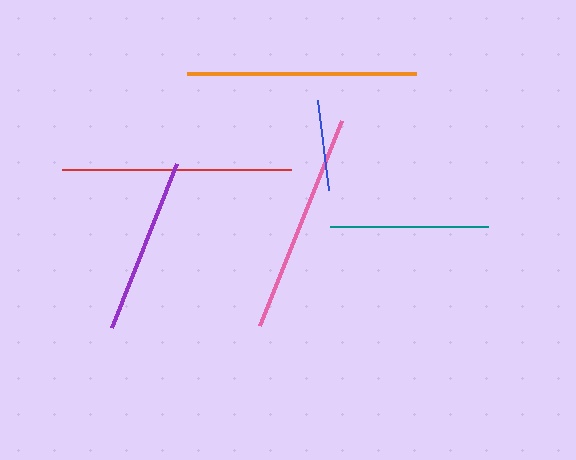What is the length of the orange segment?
The orange segment is approximately 229 pixels long.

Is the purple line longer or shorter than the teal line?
The purple line is longer than the teal line.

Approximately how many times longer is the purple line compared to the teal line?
The purple line is approximately 1.1 times the length of the teal line.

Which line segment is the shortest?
The blue line is the shortest at approximately 91 pixels.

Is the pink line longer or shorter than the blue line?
The pink line is longer than the blue line.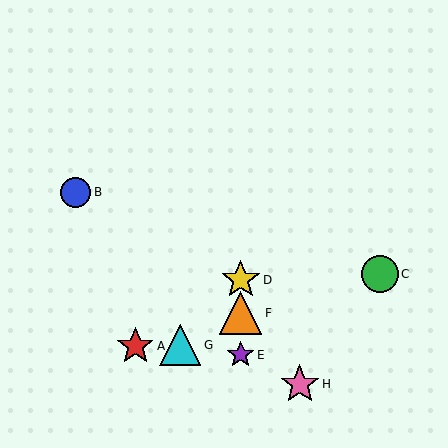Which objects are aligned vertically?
Objects D, E, F are aligned vertically.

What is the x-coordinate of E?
Object E is at x≈241.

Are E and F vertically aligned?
Yes, both are at x≈241.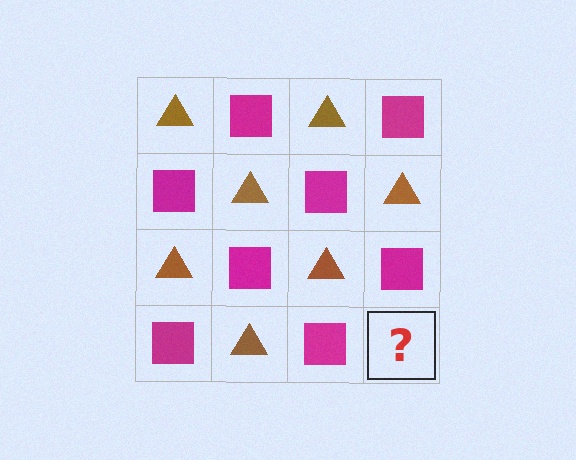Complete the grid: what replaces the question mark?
The question mark should be replaced with a brown triangle.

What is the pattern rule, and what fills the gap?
The rule is that it alternates brown triangle and magenta square in a checkerboard pattern. The gap should be filled with a brown triangle.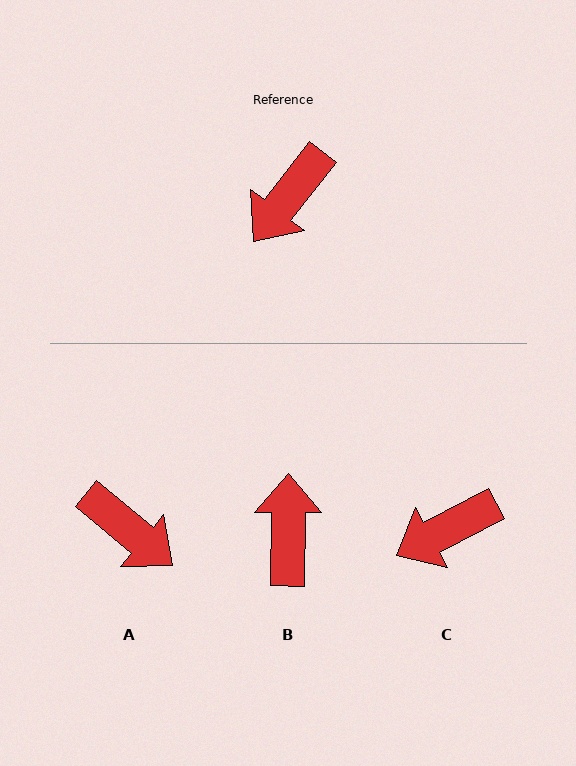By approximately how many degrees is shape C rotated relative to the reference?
Approximately 24 degrees clockwise.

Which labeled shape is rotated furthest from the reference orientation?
B, about 142 degrees away.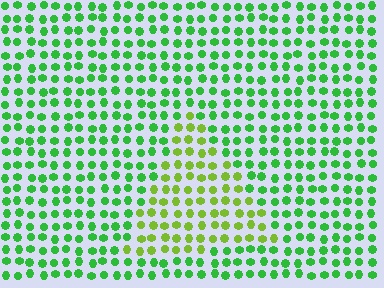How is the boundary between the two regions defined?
The boundary is defined purely by a slight shift in hue (about 36 degrees). Spacing, size, and orientation are identical on both sides.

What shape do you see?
I see a triangle.